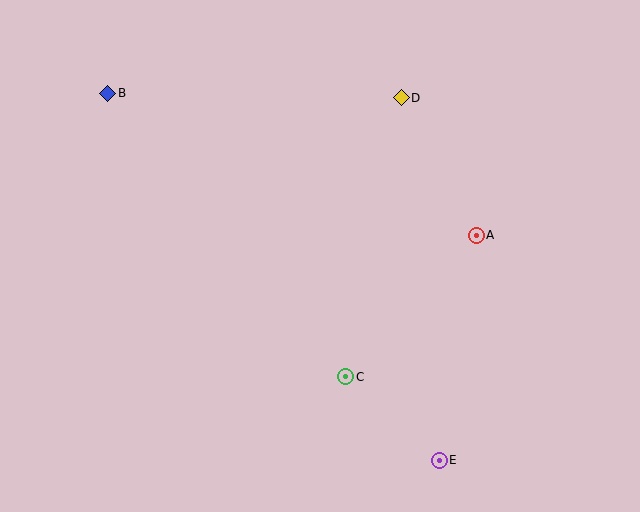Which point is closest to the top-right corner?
Point D is closest to the top-right corner.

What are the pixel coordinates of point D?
Point D is at (401, 98).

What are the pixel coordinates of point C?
Point C is at (346, 377).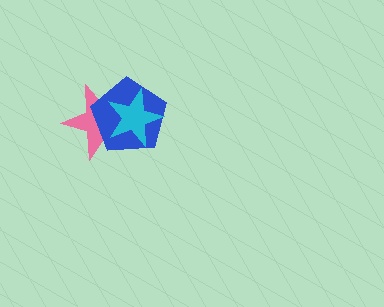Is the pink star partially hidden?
Yes, it is partially covered by another shape.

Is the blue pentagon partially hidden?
Yes, it is partially covered by another shape.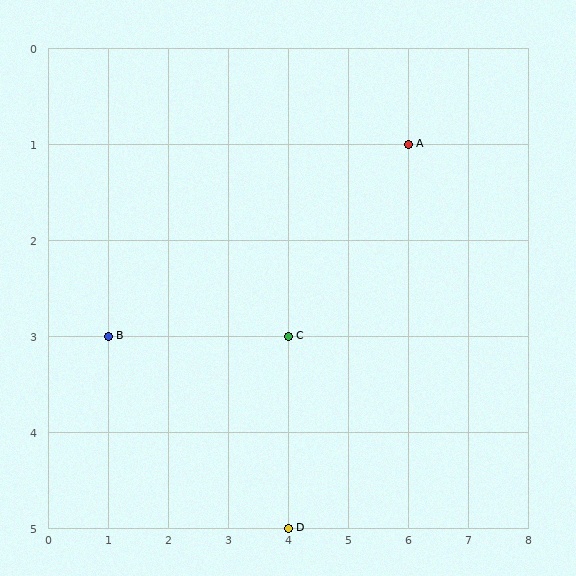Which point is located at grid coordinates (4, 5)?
Point D is at (4, 5).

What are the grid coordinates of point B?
Point B is at grid coordinates (1, 3).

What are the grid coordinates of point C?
Point C is at grid coordinates (4, 3).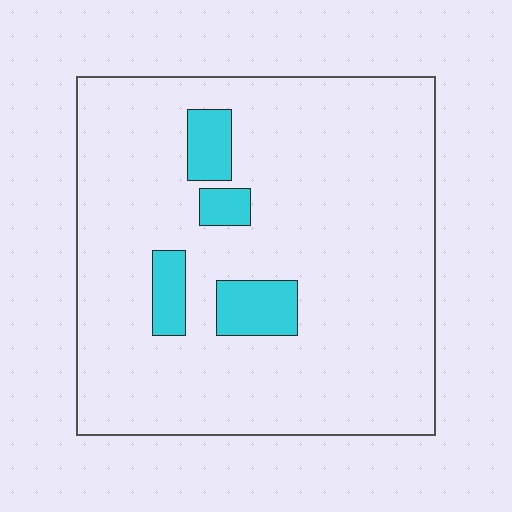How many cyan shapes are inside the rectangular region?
4.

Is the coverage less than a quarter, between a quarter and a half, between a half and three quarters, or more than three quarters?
Less than a quarter.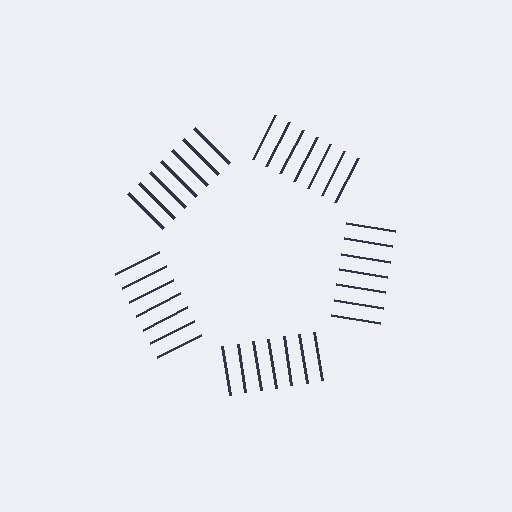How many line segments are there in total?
35 — 7 along each of the 5 edges.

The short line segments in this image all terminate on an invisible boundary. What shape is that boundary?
An illusory pentagon — the line segments terminate on its edges but no continuous stroke is drawn.